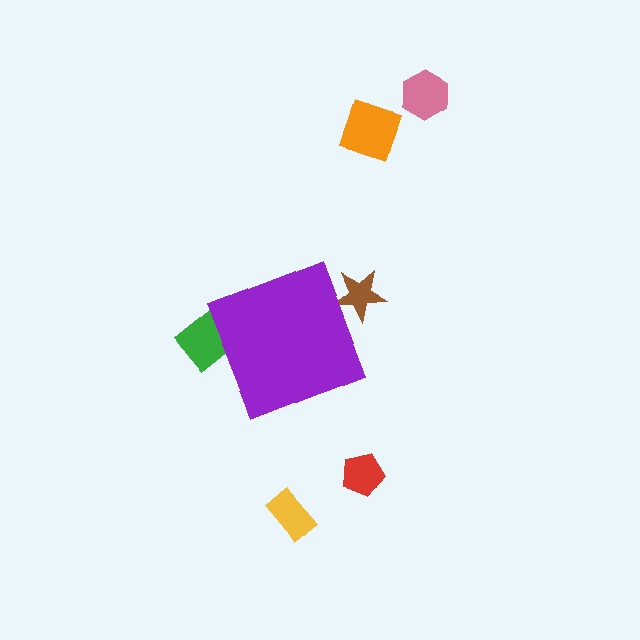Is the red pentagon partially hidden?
No, the red pentagon is fully visible.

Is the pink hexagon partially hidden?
No, the pink hexagon is fully visible.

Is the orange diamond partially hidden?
No, the orange diamond is fully visible.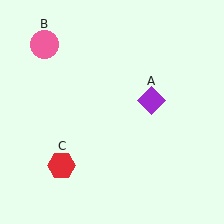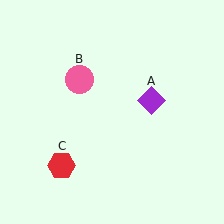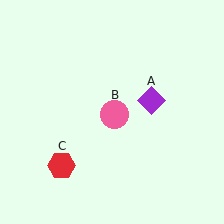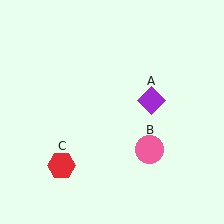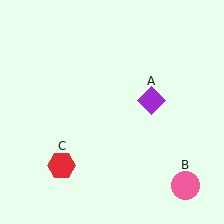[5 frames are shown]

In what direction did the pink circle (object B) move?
The pink circle (object B) moved down and to the right.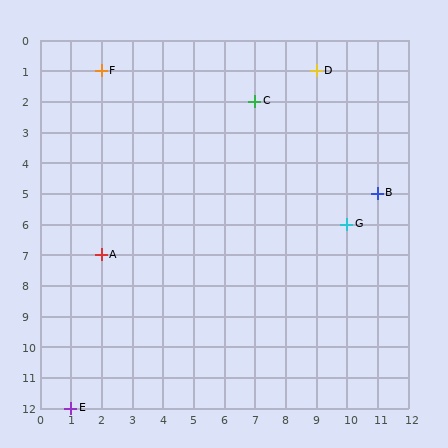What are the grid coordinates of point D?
Point D is at grid coordinates (9, 1).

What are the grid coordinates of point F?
Point F is at grid coordinates (2, 1).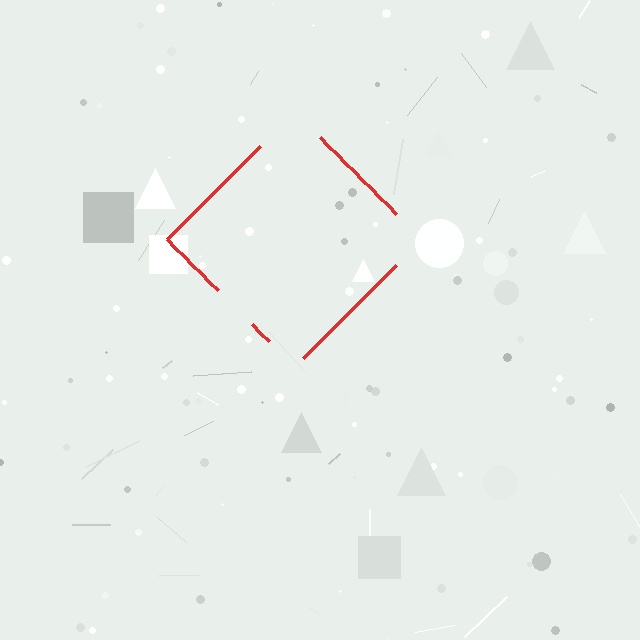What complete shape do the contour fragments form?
The contour fragments form a diamond.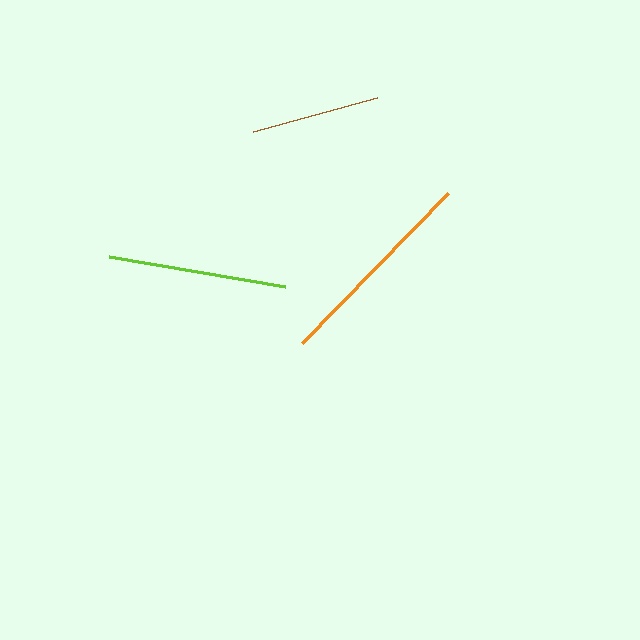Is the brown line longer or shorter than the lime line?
The lime line is longer than the brown line.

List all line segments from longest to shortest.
From longest to shortest: orange, lime, brown.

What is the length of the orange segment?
The orange segment is approximately 209 pixels long.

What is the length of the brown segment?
The brown segment is approximately 129 pixels long.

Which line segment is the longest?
The orange line is the longest at approximately 209 pixels.